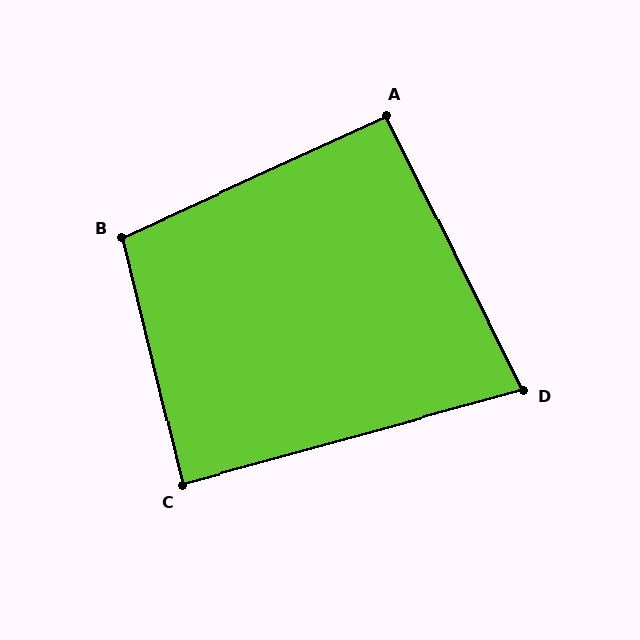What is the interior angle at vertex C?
Approximately 88 degrees (approximately right).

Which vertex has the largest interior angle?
B, at approximately 101 degrees.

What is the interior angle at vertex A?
Approximately 92 degrees (approximately right).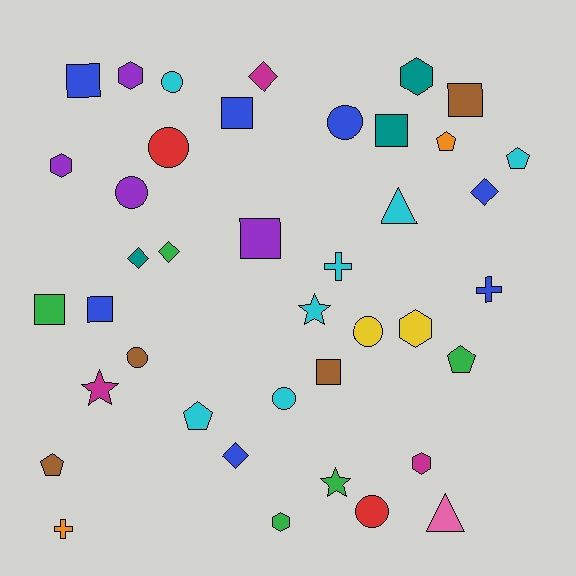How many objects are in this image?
There are 40 objects.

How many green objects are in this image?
There are 5 green objects.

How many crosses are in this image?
There are 3 crosses.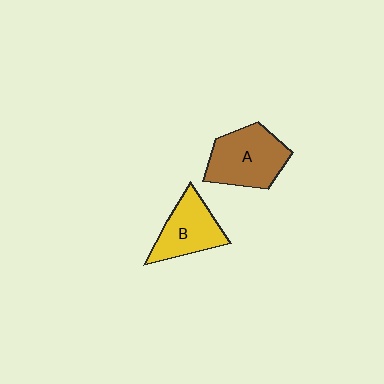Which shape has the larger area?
Shape A (brown).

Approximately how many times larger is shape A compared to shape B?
Approximately 1.2 times.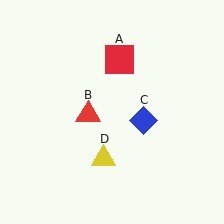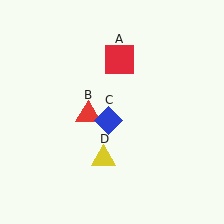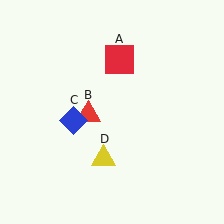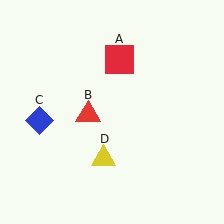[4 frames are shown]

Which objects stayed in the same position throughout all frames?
Red square (object A) and red triangle (object B) and yellow triangle (object D) remained stationary.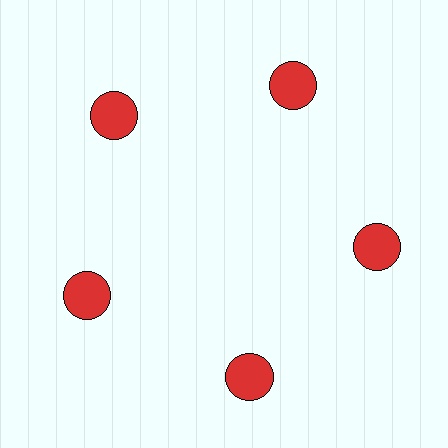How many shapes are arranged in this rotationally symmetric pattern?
There are 5 shapes, arranged in 5 groups of 1.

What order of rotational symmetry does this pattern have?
This pattern has 5-fold rotational symmetry.